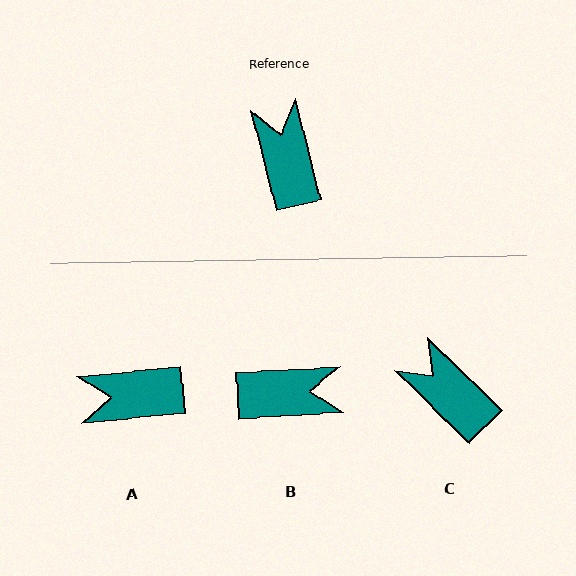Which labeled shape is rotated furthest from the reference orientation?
B, about 101 degrees away.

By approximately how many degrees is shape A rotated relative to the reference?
Approximately 82 degrees counter-clockwise.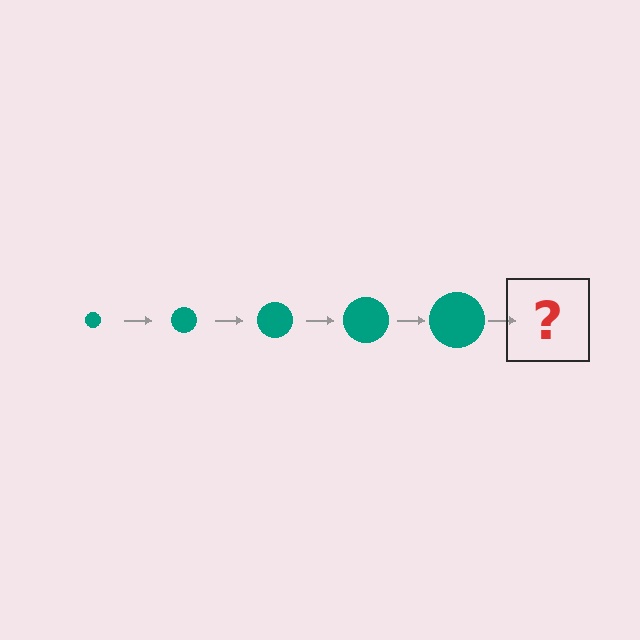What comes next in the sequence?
The next element should be a teal circle, larger than the previous one.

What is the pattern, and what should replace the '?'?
The pattern is that the circle gets progressively larger each step. The '?' should be a teal circle, larger than the previous one.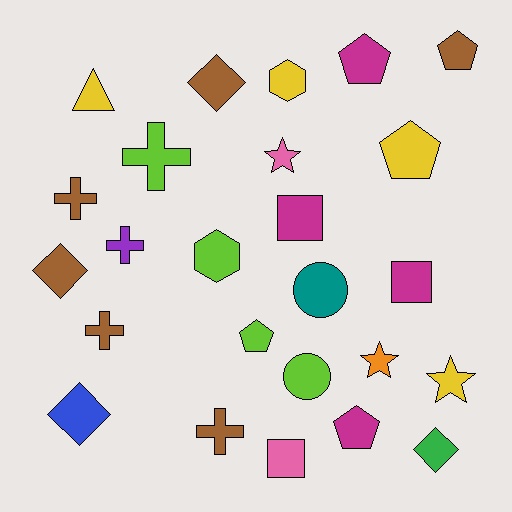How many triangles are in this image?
There is 1 triangle.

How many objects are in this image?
There are 25 objects.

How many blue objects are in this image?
There is 1 blue object.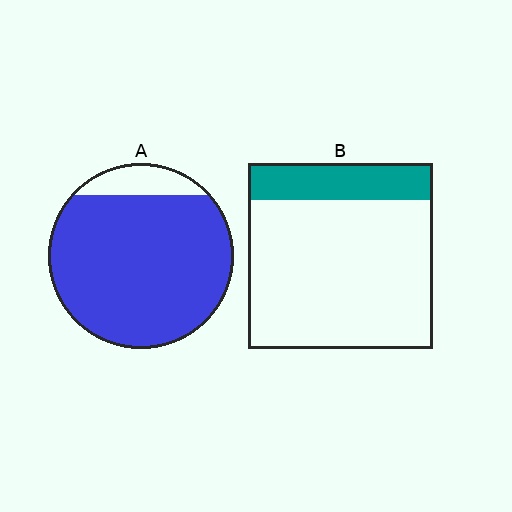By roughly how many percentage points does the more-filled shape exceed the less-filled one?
By roughly 70 percentage points (A over B).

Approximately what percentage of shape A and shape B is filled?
A is approximately 90% and B is approximately 20%.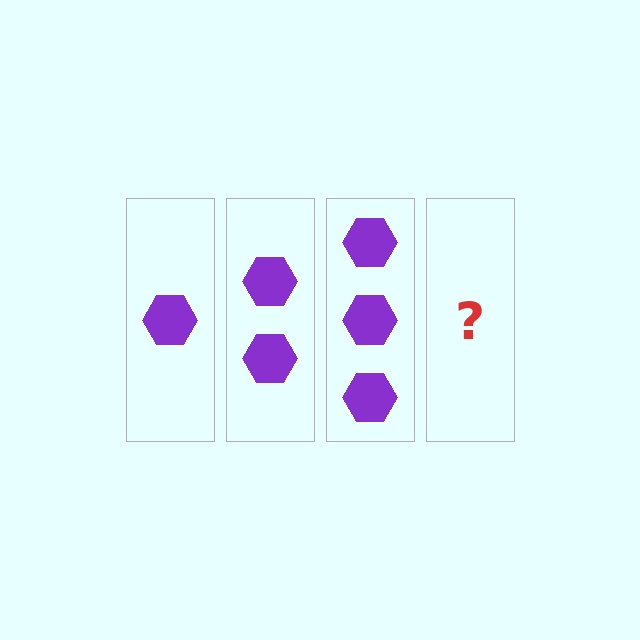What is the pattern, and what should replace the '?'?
The pattern is that each step adds one more hexagon. The '?' should be 4 hexagons.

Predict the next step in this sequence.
The next step is 4 hexagons.